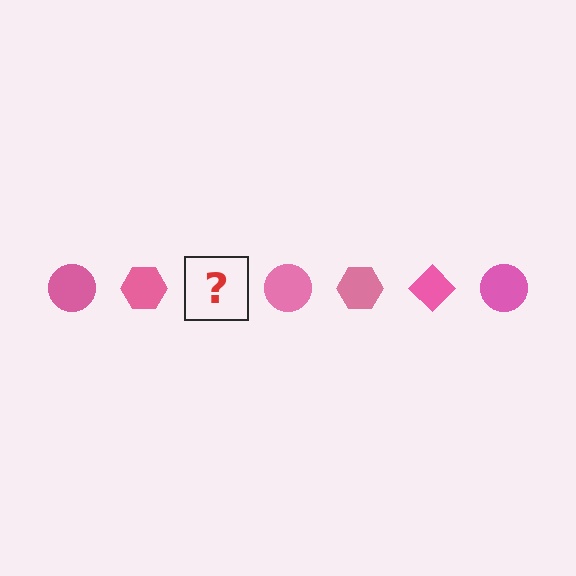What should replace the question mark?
The question mark should be replaced with a pink diamond.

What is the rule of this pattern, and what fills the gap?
The rule is that the pattern cycles through circle, hexagon, diamond shapes in pink. The gap should be filled with a pink diamond.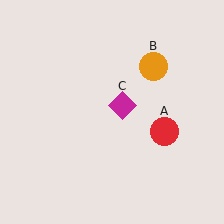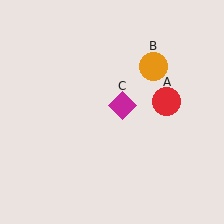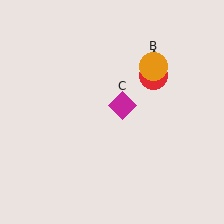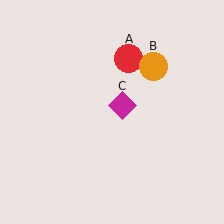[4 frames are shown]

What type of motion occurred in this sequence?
The red circle (object A) rotated counterclockwise around the center of the scene.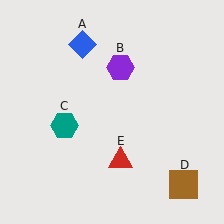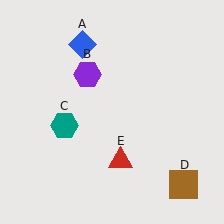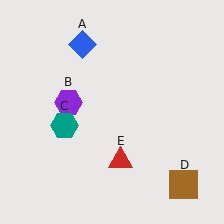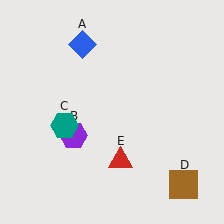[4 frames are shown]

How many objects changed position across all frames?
1 object changed position: purple hexagon (object B).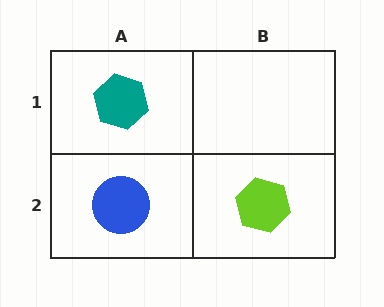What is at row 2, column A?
A blue circle.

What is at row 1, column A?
A teal hexagon.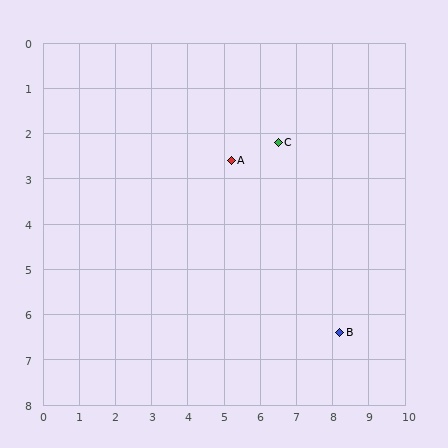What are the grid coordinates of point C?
Point C is at approximately (6.5, 2.2).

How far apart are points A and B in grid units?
Points A and B are about 4.8 grid units apart.